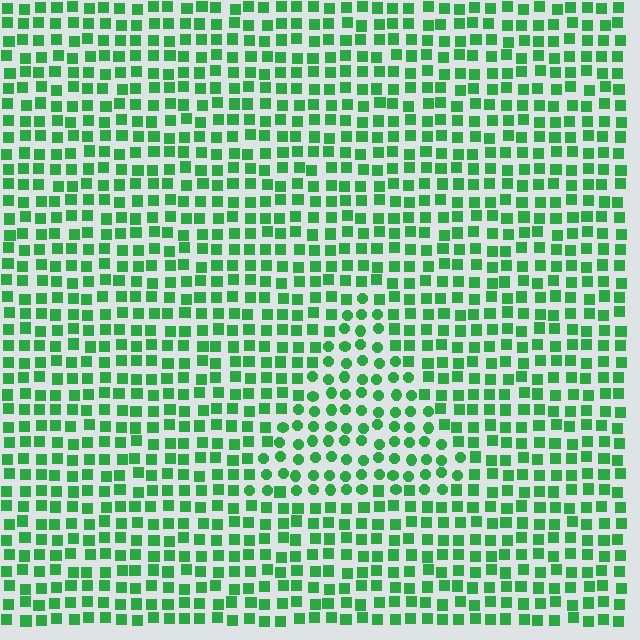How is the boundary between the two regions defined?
The boundary is defined by a change in element shape: circles inside vs. squares outside. All elements share the same color and spacing.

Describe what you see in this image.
The image is filled with small green elements arranged in a uniform grid. A triangle-shaped region contains circles, while the surrounding area contains squares. The boundary is defined purely by the change in element shape.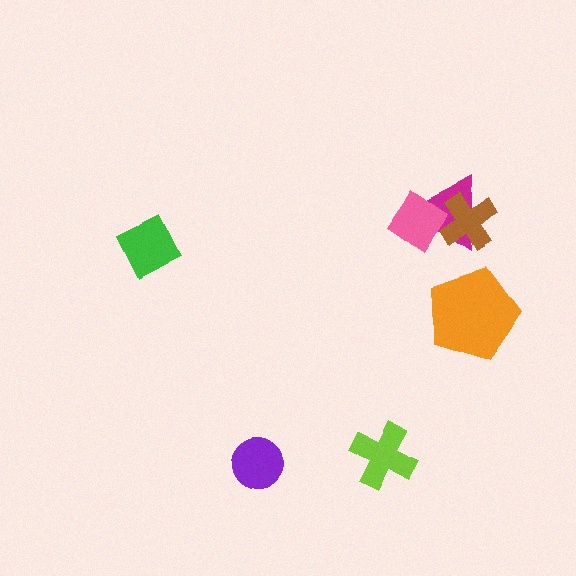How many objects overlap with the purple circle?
0 objects overlap with the purple circle.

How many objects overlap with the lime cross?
0 objects overlap with the lime cross.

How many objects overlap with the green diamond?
0 objects overlap with the green diamond.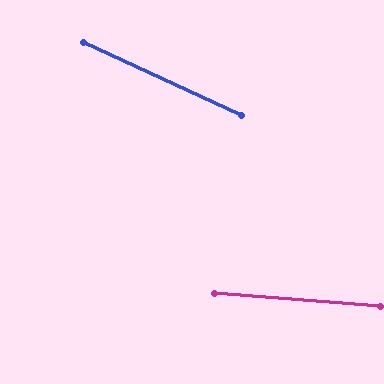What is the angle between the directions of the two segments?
Approximately 20 degrees.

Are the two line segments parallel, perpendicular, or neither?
Neither parallel nor perpendicular — they differ by about 20°.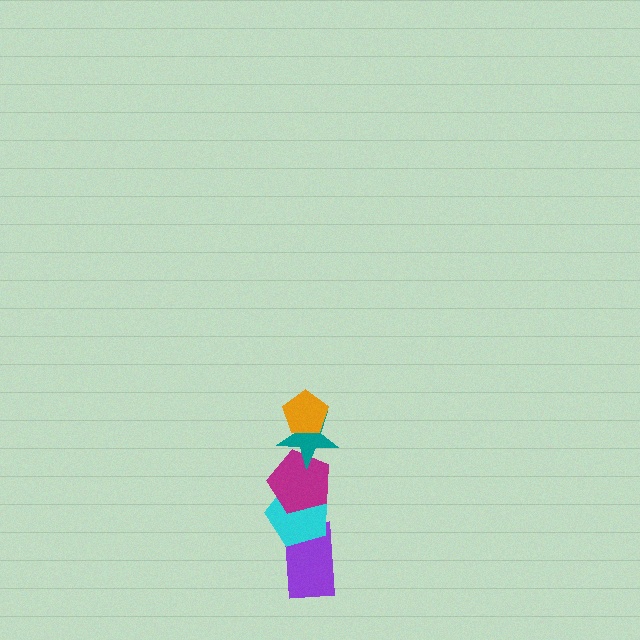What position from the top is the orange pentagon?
The orange pentagon is 1st from the top.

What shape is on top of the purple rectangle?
The cyan pentagon is on top of the purple rectangle.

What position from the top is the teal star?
The teal star is 2nd from the top.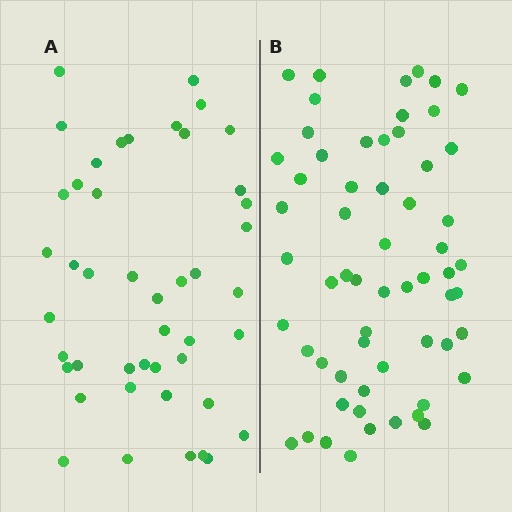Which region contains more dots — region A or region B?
Region B (the right region) has more dots.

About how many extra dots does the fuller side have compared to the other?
Region B has approximately 15 more dots than region A.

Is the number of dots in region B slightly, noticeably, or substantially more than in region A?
Region B has noticeably more, but not dramatically so. The ratio is roughly 1.3 to 1.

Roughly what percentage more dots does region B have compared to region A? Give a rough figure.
About 35% more.